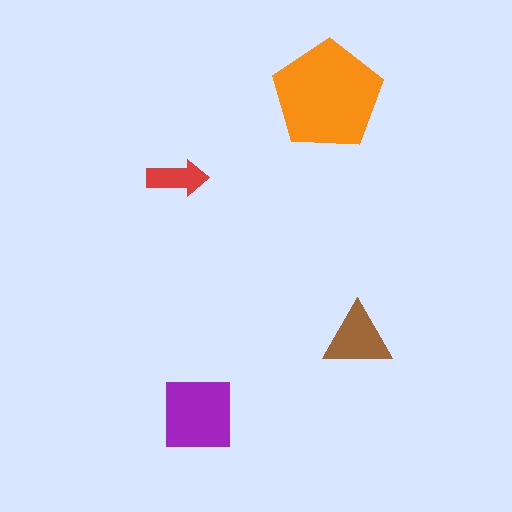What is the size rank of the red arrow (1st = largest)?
4th.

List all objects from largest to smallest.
The orange pentagon, the purple square, the brown triangle, the red arrow.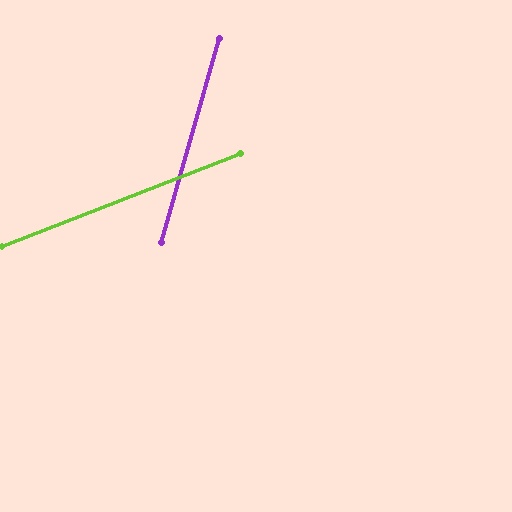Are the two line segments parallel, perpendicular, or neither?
Neither parallel nor perpendicular — they differ by about 53°.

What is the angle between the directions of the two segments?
Approximately 53 degrees.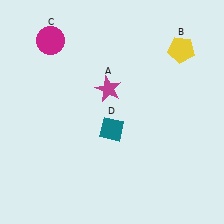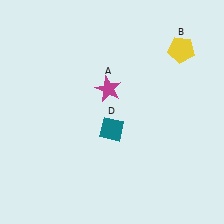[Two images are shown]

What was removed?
The magenta circle (C) was removed in Image 2.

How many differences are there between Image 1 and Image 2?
There is 1 difference between the two images.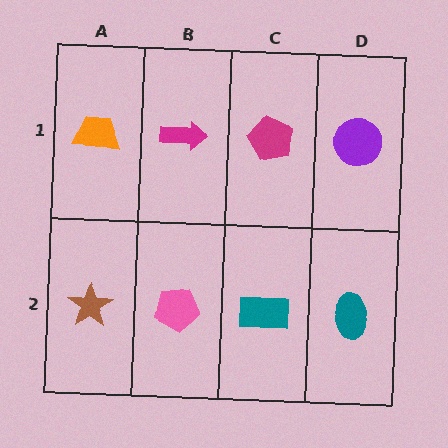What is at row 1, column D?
A purple circle.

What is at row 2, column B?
A pink pentagon.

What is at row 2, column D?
A teal ellipse.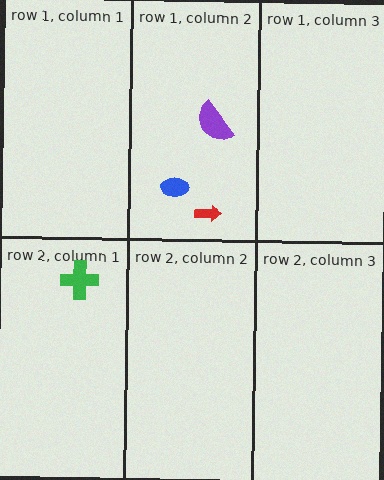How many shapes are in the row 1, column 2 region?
3.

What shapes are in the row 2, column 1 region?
The green cross.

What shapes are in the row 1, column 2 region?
The red arrow, the purple semicircle, the blue ellipse.